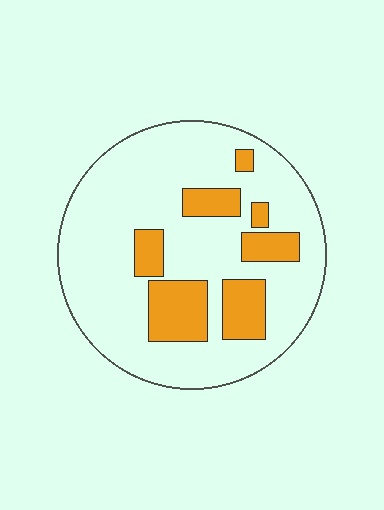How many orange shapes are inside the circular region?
7.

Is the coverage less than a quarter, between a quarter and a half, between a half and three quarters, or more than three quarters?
Less than a quarter.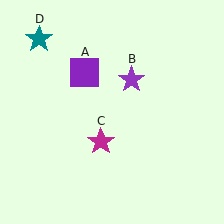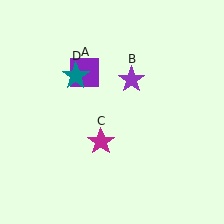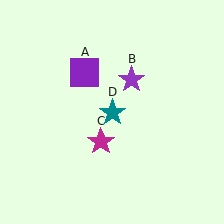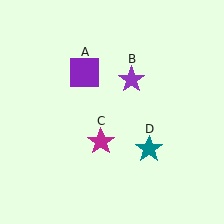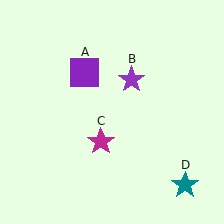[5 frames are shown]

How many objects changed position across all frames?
1 object changed position: teal star (object D).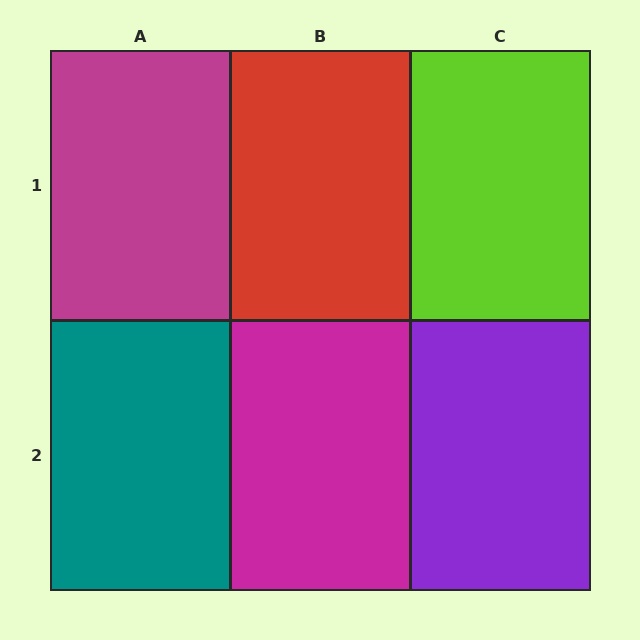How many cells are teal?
1 cell is teal.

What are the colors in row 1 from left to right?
Magenta, red, lime.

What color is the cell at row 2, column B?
Magenta.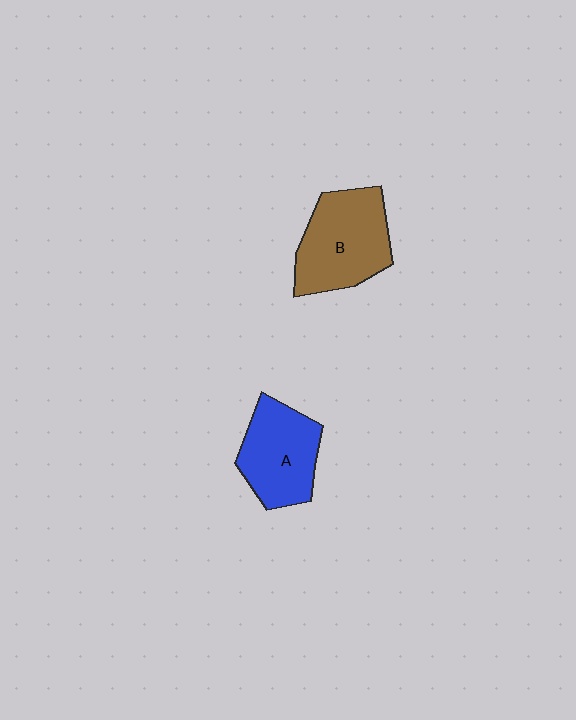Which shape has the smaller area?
Shape A (blue).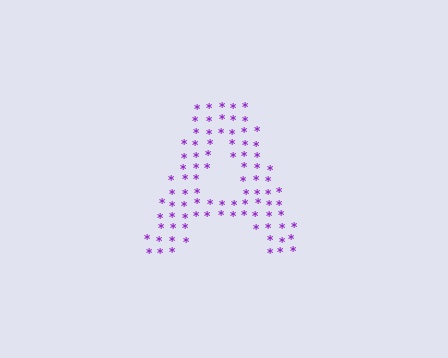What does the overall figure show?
The overall figure shows the letter A.